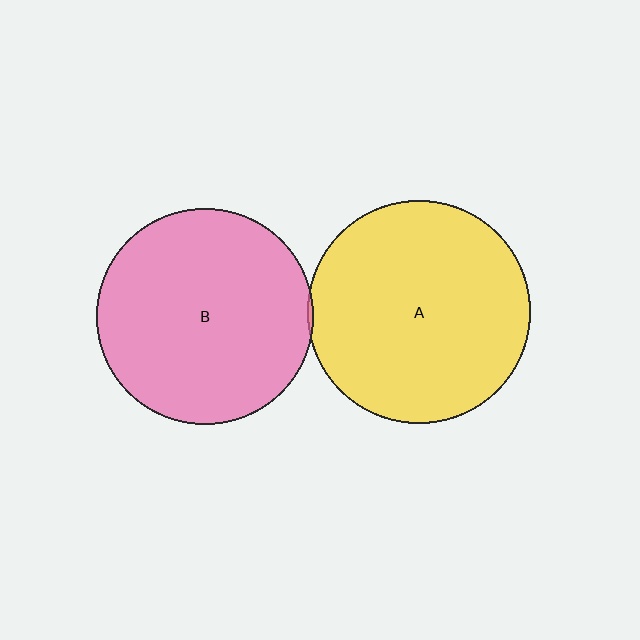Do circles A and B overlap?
Yes.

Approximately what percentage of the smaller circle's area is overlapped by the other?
Approximately 5%.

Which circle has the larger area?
Circle A (yellow).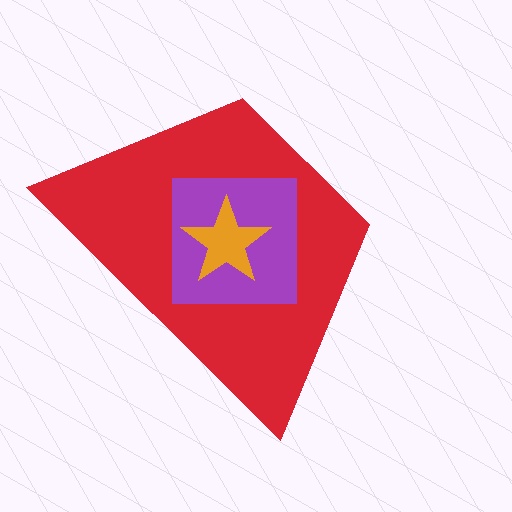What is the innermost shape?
The orange star.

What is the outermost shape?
The red trapezoid.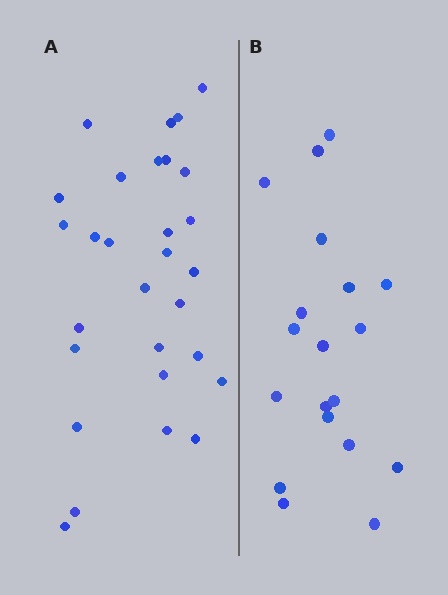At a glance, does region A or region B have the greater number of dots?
Region A (the left region) has more dots.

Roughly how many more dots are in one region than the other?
Region A has roughly 10 or so more dots than region B.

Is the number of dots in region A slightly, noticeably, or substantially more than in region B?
Region A has substantially more. The ratio is roughly 1.5 to 1.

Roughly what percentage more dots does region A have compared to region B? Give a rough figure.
About 55% more.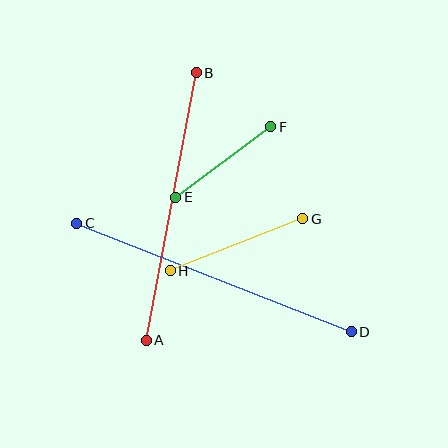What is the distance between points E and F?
The distance is approximately 118 pixels.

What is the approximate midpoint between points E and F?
The midpoint is at approximately (223, 162) pixels.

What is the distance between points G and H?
The distance is approximately 142 pixels.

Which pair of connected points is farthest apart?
Points C and D are farthest apart.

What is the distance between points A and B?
The distance is approximately 272 pixels.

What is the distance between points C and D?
The distance is approximately 295 pixels.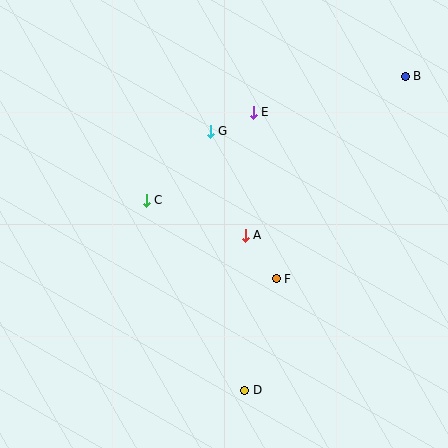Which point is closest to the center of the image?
Point A at (245, 235) is closest to the center.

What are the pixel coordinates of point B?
Point B is at (405, 76).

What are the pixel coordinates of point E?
Point E is at (253, 112).